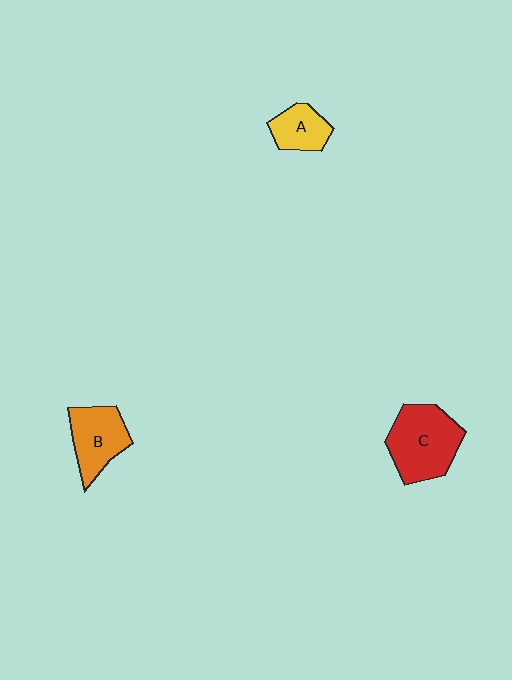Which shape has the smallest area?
Shape A (yellow).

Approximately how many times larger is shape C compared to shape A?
Approximately 2.0 times.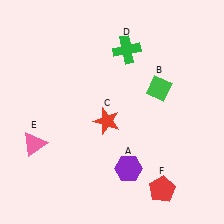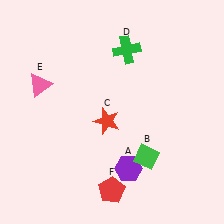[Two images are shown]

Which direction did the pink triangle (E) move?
The pink triangle (E) moved up.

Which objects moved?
The objects that moved are: the green diamond (B), the pink triangle (E), the red pentagon (F).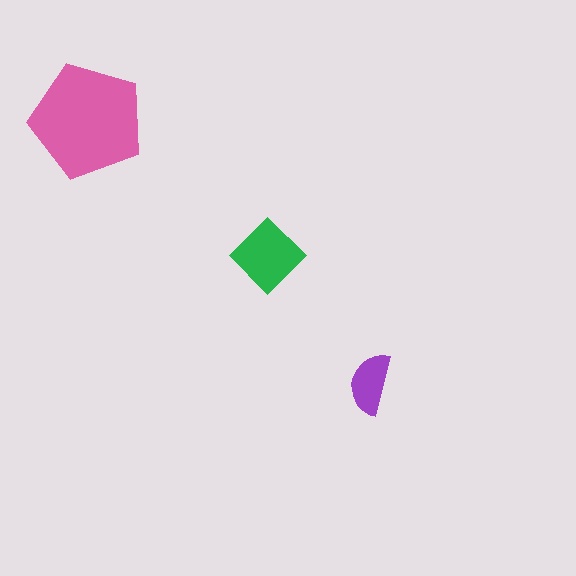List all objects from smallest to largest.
The purple semicircle, the green diamond, the pink pentagon.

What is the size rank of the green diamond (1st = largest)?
2nd.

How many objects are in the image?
There are 3 objects in the image.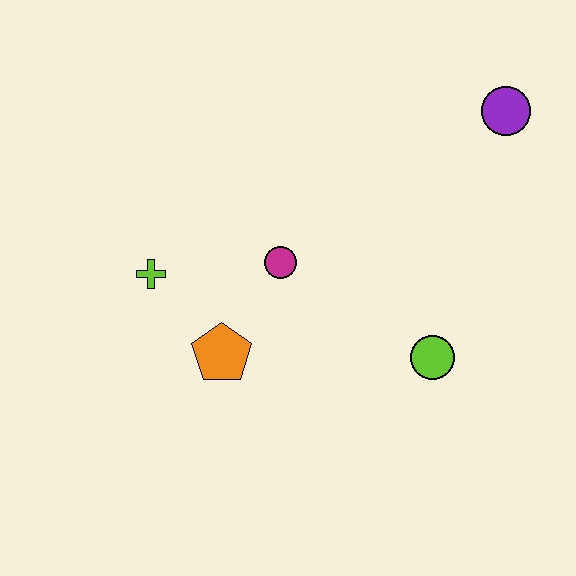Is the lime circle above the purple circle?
No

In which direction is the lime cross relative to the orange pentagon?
The lime cross is above the orange pentagon.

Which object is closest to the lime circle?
The magenta circle is closest to the lime circle.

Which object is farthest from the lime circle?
The lime cross is farthest from the lime circle.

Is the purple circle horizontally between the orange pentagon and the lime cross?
No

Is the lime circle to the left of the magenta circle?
No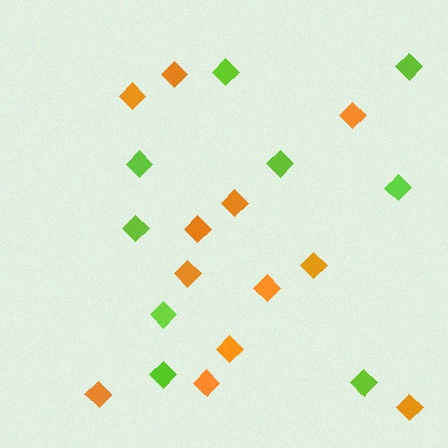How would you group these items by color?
There are 2 groups: one group of lime diamonds (9) and one group of orange diamonds (12).